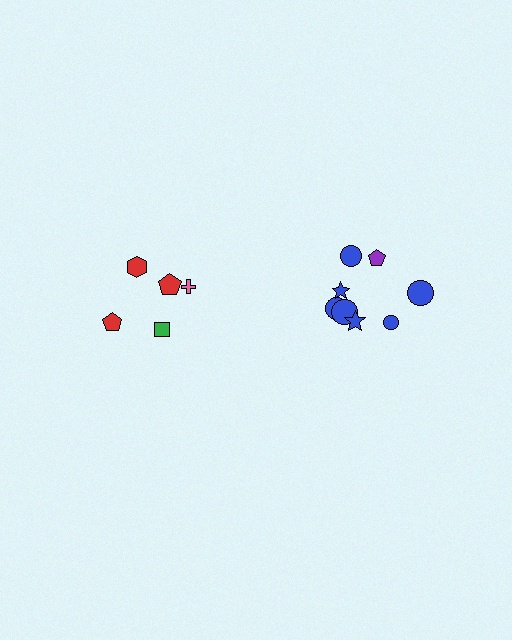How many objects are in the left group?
There are 5 objects.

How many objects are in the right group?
There are 8 objects.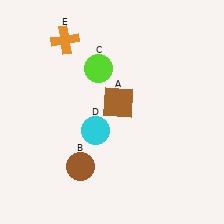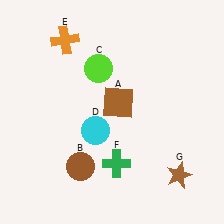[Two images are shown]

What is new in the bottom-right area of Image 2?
A green cross (F) was added in the bottom-right area of Image 2.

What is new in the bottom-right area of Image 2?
A brown star (G) was added in the bottom-right area of Image 2.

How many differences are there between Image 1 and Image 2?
There are 2 differences between the two images.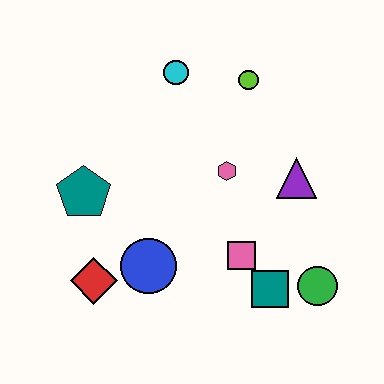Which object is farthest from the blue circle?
The lime circle is farthest from the blue circle.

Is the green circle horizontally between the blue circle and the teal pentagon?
No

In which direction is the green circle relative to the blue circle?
The green circle is to the right of the blue circle.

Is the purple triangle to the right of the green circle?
No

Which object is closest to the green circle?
The teal square is closest to the green circle.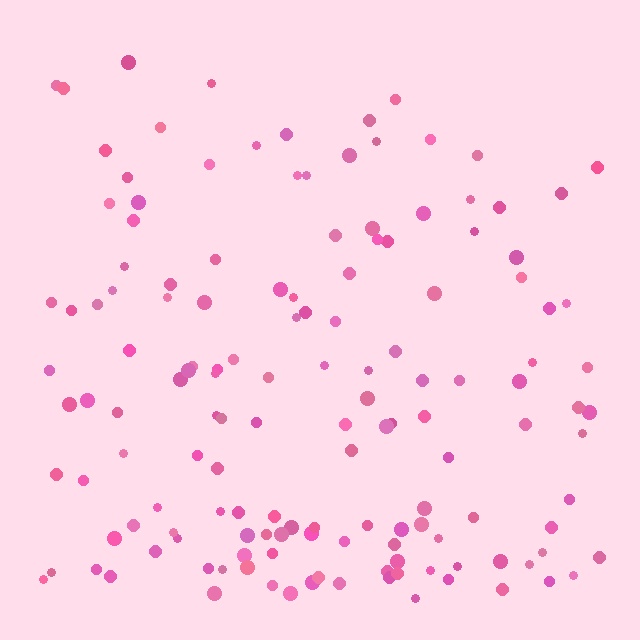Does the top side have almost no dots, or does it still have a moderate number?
Still a moderate number, just noticeably fewer than the bottom.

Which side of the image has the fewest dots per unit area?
The top.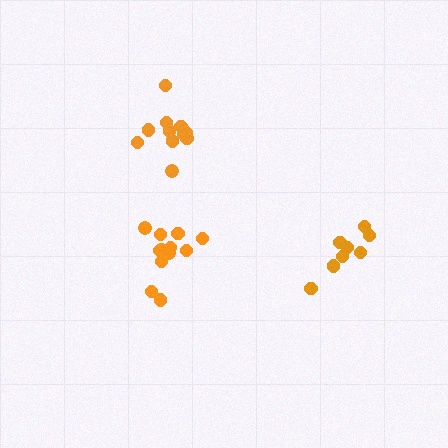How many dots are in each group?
Group 1: 8 dots, Group 2: 11 dots, Group 3: 12 dots (31 total).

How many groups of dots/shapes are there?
There are 3 groups.